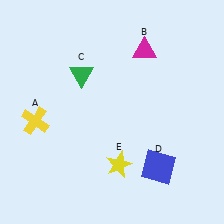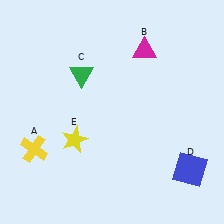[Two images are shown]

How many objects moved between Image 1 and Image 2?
3 objects moved between the two images.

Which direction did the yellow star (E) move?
The yellow star (E) moved left.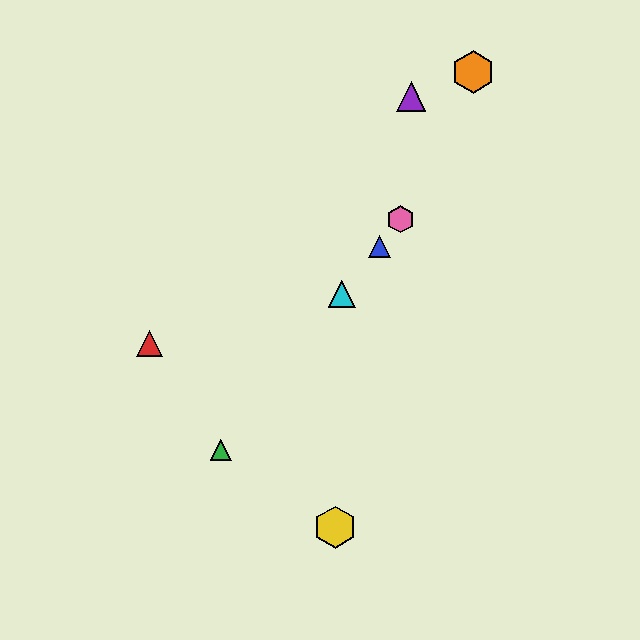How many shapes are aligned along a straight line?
4 shapes (the blue triangle, the green triangle, the cyan triangle, the pink hexagon) are aligned along a straight line.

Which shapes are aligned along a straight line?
The blue triangle, the green triangle, the cyan triangle, the pink hexagon are aligned along a straight line.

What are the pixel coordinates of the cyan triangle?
The cyan triangle is at (342, 294).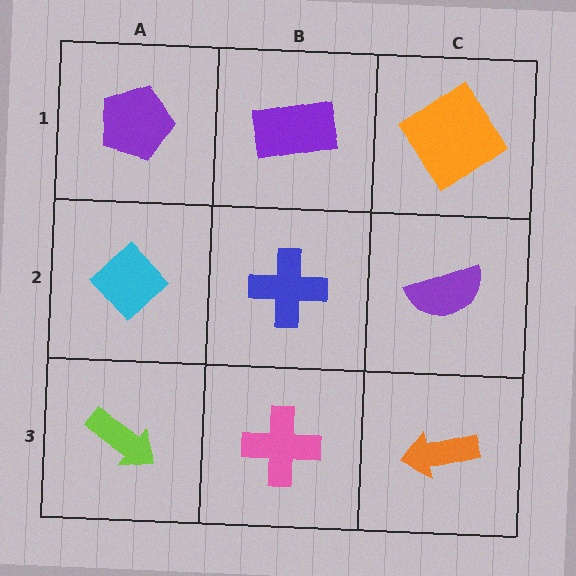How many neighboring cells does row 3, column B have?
3.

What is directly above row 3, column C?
A purple semicircle.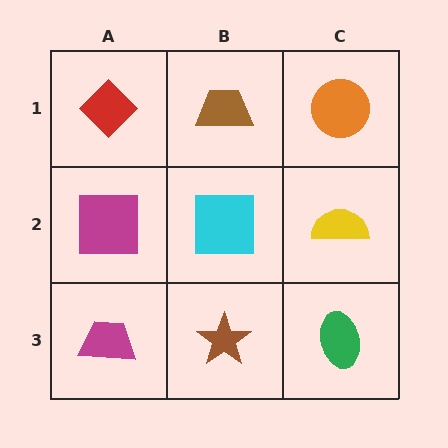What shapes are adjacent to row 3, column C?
A yellow semicircle (row 2, column C), a brown star (row 3, column B).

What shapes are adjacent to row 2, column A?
A red diamond (row 1, column A), a magenta trapezoid (row 3, column A), a cyan square (row 2, column B).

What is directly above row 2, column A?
A red diamond.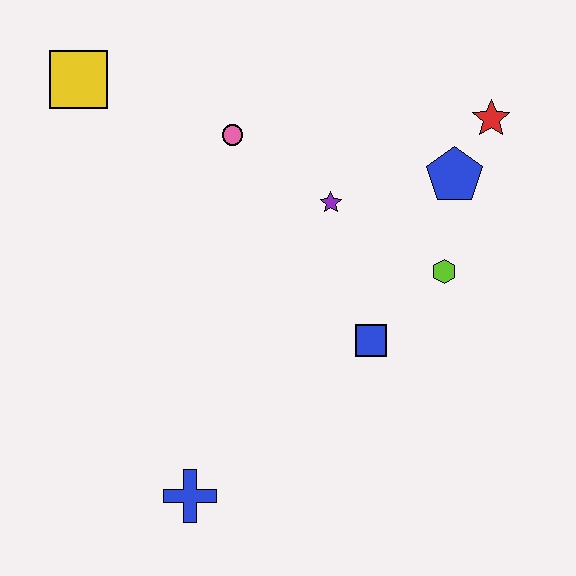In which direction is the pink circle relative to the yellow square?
The pink circle is to the right of the yellow square.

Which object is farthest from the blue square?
The yellow square is farthest from the blue square.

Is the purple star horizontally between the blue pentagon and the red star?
No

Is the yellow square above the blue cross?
Yes